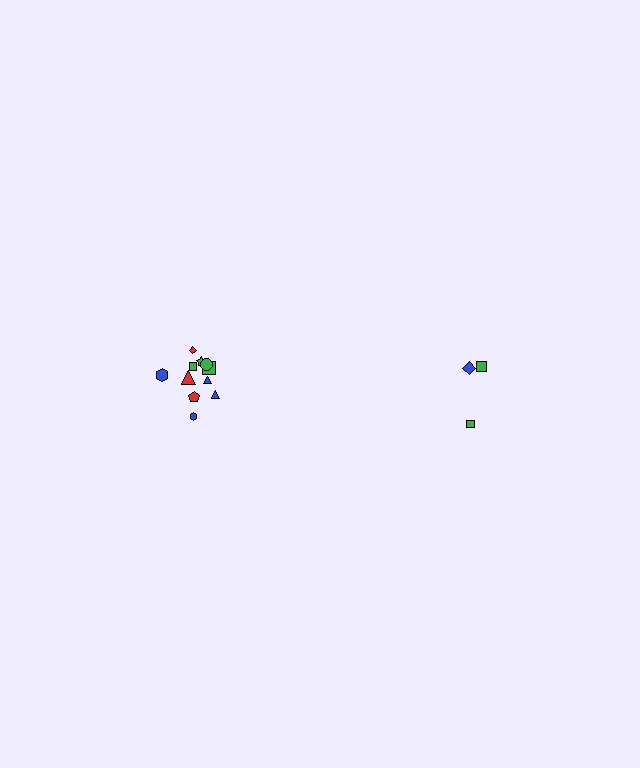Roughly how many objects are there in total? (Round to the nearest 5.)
Roughly 15 objects in total.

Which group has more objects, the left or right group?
The left group.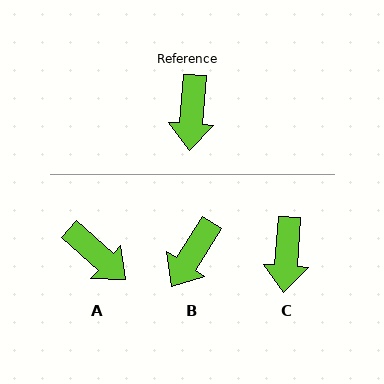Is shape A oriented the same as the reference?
No, it is off by about 52 degrees.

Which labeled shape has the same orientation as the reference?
C.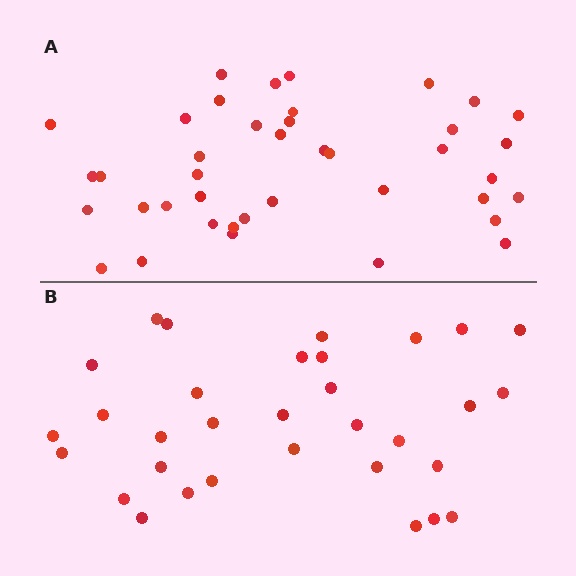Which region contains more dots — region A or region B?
Region A (the top region) has more dots.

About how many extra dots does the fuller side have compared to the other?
Region A has roughly 8 or so more dots than region B.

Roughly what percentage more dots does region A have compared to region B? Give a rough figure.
About 25% more.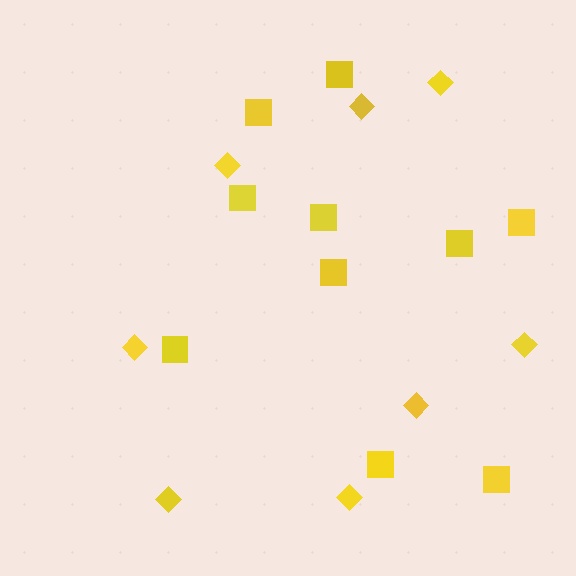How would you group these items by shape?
There are 2 groups: one group of diamonds (8) and one group of squares (10).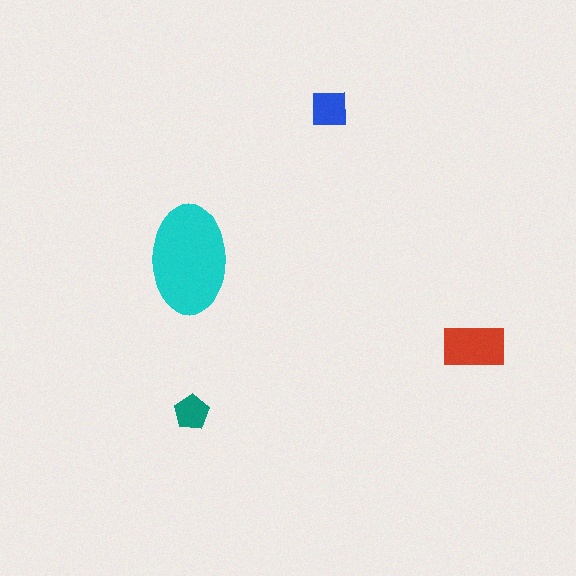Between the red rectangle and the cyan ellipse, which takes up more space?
The cyan ellipse.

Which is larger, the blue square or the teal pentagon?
The blue square.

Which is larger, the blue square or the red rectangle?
The red rectangle.